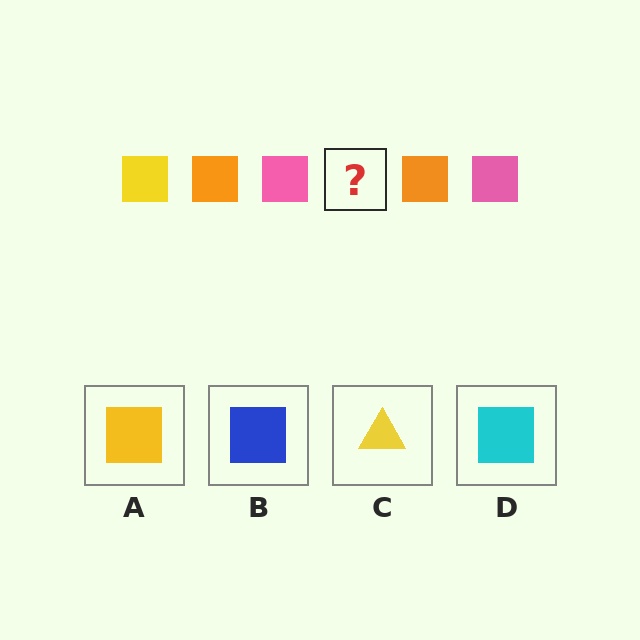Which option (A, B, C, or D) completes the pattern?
A.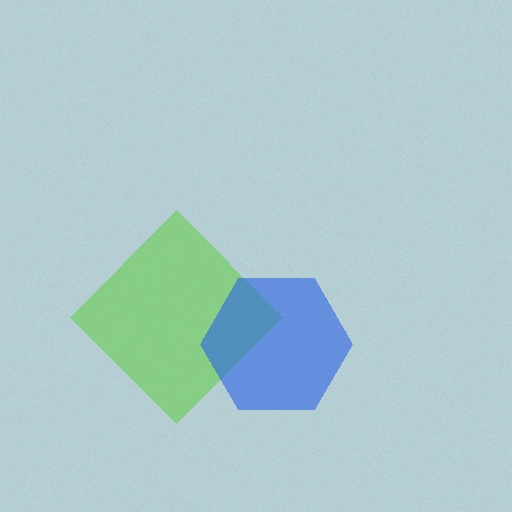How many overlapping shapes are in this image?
There are 2 overlapping shapes in the image.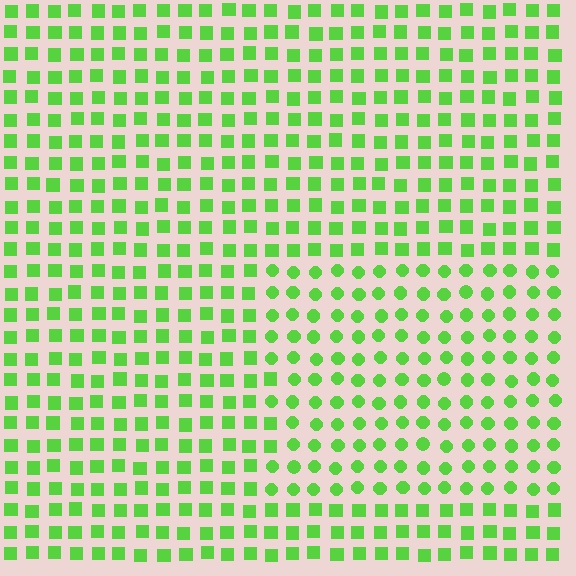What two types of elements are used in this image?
The image uses circles inside the rectangle region and squares outside it.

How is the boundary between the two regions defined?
The boundary is defined by a change in element shape: circles inside vs. squares outside. All elements share the same color and spacing.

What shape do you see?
I see a rectangle.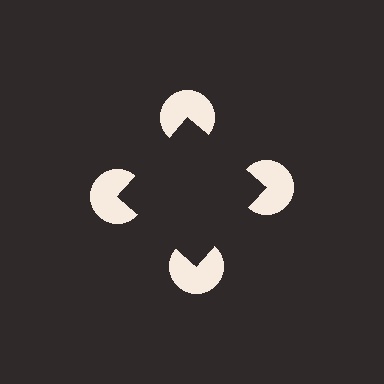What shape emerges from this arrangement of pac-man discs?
An illusory square — its edges are inferred from the aligned wedge cuts in the pac-man discs, not physically drawn.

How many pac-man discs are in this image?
There are 4 — one at each vertex of the illusory square.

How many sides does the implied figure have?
4 sides.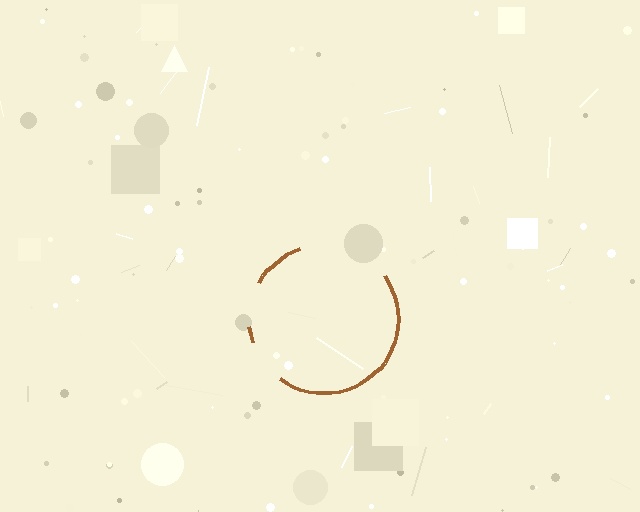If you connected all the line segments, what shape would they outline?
They would outline a circle.